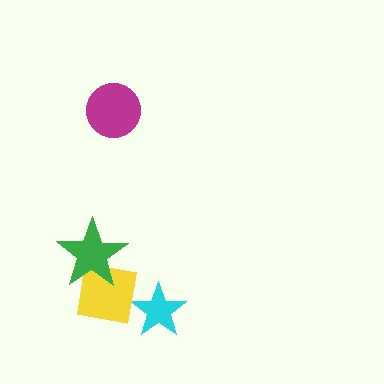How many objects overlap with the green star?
1 object overlaps with the green star.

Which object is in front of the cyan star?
The yellow square is in front of the cyan star.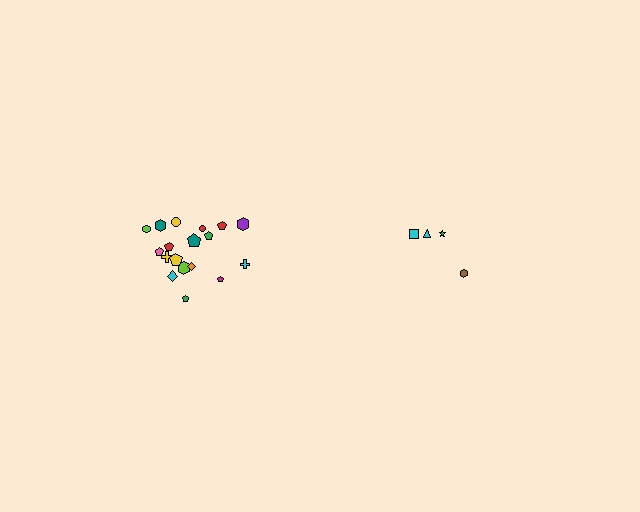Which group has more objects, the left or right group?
The left group.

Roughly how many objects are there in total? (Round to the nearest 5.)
Roughly 20 objects in total.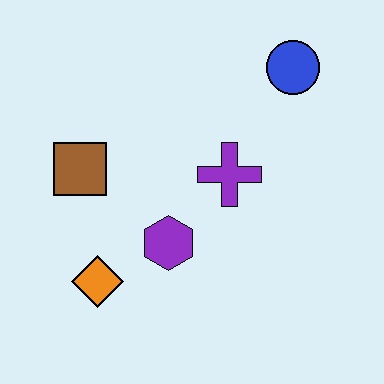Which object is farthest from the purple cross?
The orange diamond is farthest from the purple cross.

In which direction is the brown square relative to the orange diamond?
The brown square is above the orange diamond.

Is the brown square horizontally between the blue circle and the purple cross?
No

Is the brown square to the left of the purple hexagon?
Yes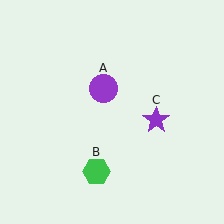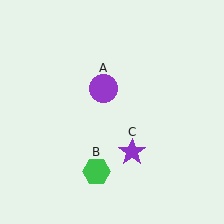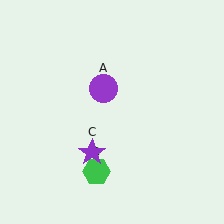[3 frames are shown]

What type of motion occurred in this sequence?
The purple star (object C) rotated clockwise around the center of the scene.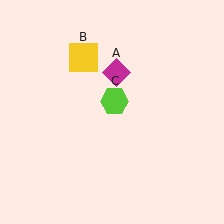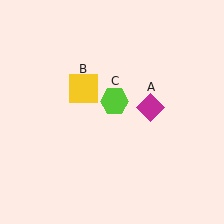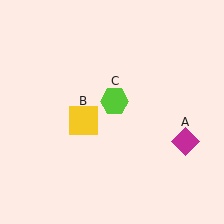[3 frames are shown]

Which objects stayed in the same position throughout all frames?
Lime hexagon (object C) remained stationary.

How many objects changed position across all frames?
2 objects changed position: magenta diamond (object A), yellow square (object B).